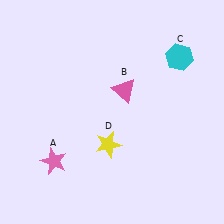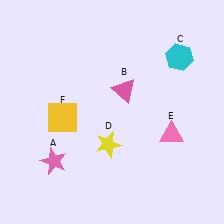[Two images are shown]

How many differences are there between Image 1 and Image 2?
There are 2 differences between the two images.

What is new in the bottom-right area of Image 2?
A pink triangle (E) was added in the bottom-right area of Image 2.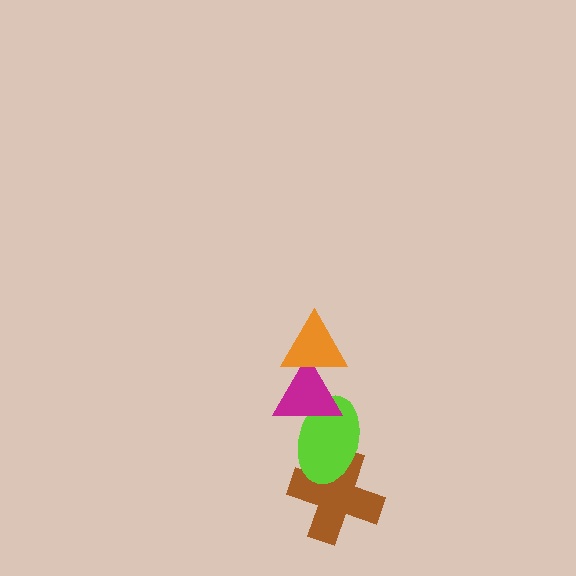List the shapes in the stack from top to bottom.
From top to bottom: the orange triangle, the magenta triangle, the lime ellipse, the brown cross.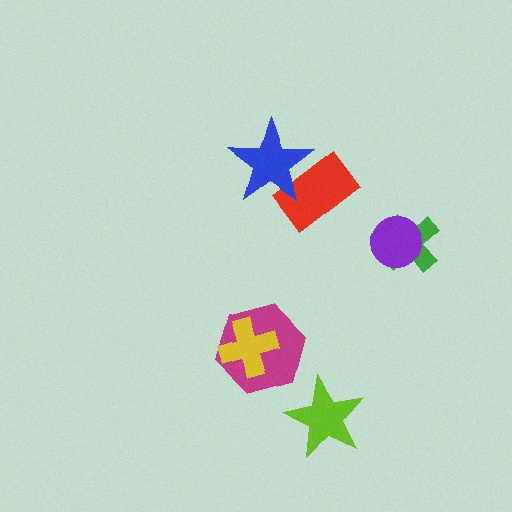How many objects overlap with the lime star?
0 objects overlap with the lime star.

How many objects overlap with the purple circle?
1 object overlaps with the purple circle.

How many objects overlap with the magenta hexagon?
1 object overlaps with the magenta hexagon.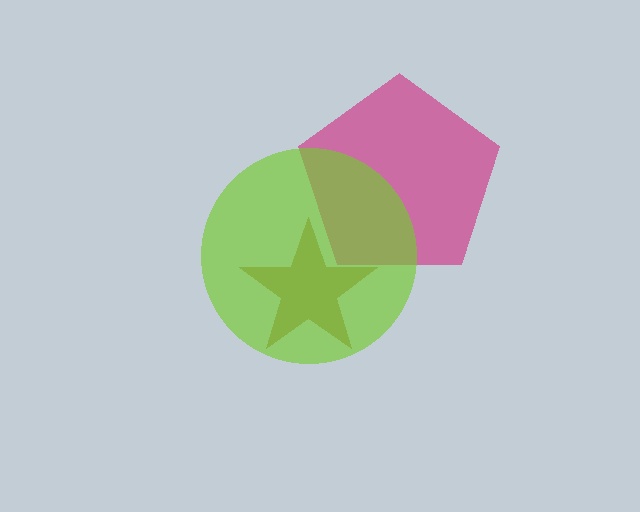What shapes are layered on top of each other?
The layered shapes are: a magenta pentagon, a brown star, a lime circle.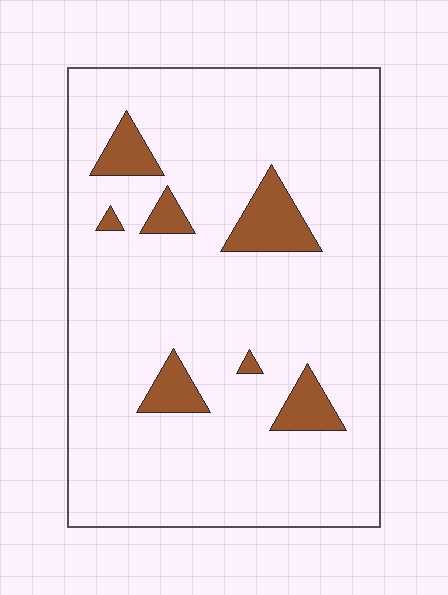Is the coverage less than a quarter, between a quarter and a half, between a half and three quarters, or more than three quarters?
Less than a quarter.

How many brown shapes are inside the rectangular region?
7.